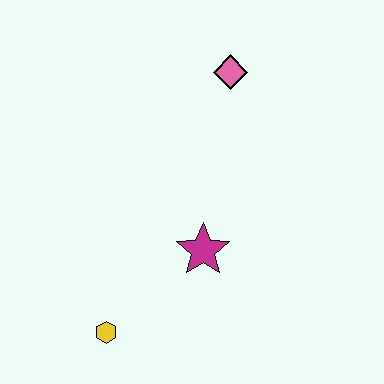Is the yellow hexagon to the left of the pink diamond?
Yes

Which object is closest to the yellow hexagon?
The magenta star is closest to the yellow hexagon.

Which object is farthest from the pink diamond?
The yellow hexagon is farthest from the pink diamond.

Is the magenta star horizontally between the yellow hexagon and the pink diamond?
Yes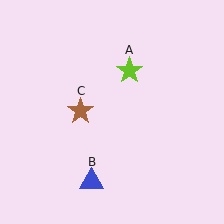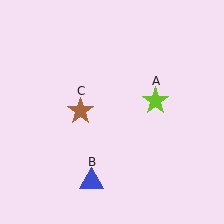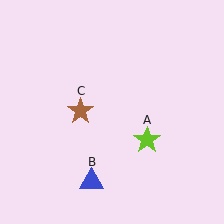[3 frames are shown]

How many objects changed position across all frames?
1 object changed position: lime star (object A).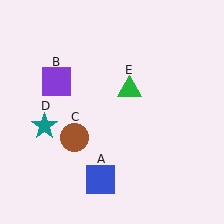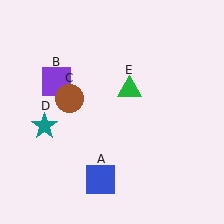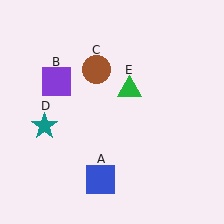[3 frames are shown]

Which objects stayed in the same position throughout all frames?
Blue square (object A) and purple square (object B) and teal star (object D) and green triangle (object E) remained stationary.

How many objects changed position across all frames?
1 object changed position: brown circle (object C).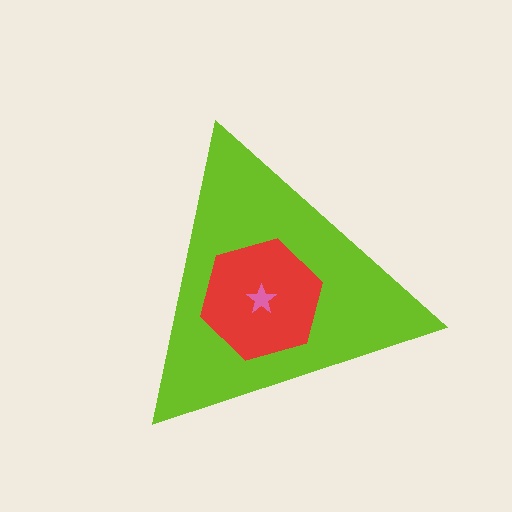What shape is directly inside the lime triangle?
The red hexagon.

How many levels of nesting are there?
3.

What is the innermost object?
The pink star.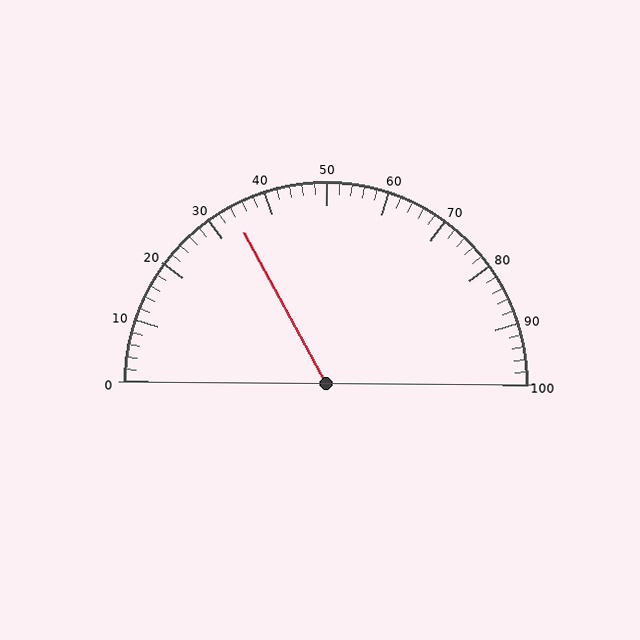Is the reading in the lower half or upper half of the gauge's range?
The reading is in the lower half of the range (0 to 100).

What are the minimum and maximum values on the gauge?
The gauge ranges from 0 to 100.